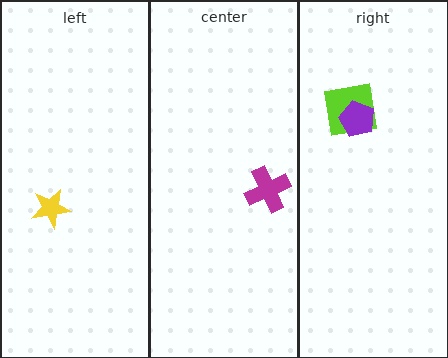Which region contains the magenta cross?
The center region.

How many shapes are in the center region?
1.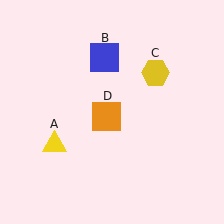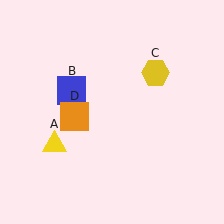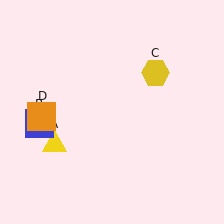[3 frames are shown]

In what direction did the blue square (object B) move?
The blue square (object B) moved down and to the left.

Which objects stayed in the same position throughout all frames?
Yellow triangle (object A) and yellow hexagon (object C) remained stationary.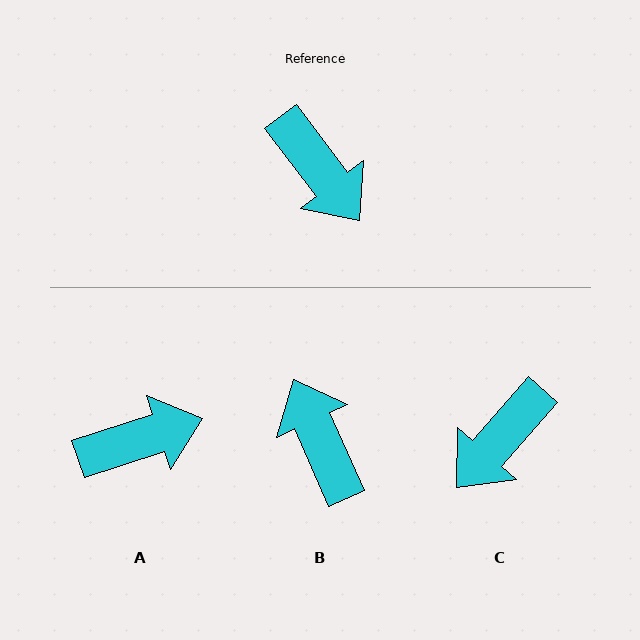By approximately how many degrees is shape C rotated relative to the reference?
Approximately 79 degrees clockwise.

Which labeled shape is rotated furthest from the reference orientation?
B, about 167 degrees away.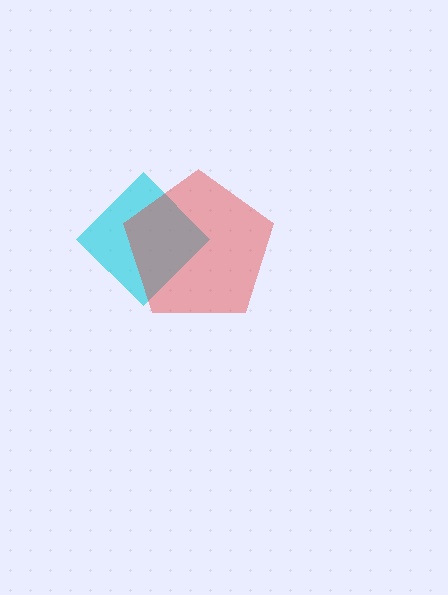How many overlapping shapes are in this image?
There are 2 overlapping shapes in the image.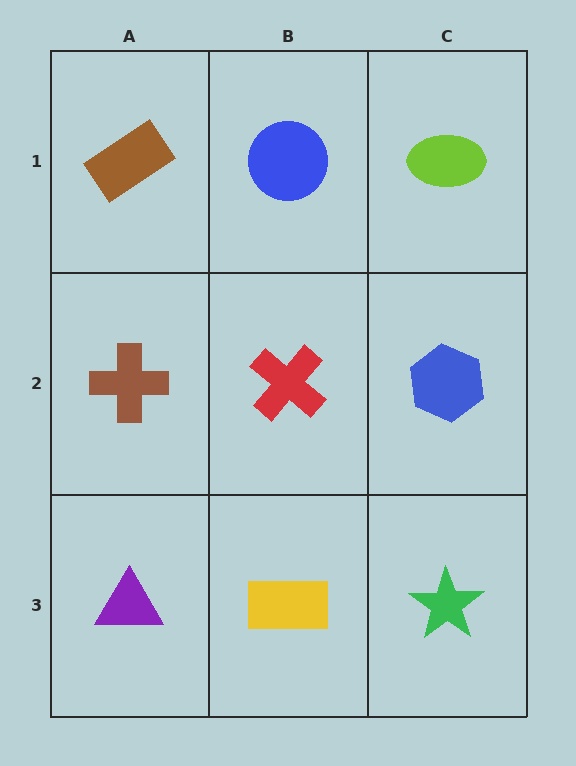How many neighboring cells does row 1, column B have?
3.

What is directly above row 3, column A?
A brown cross.